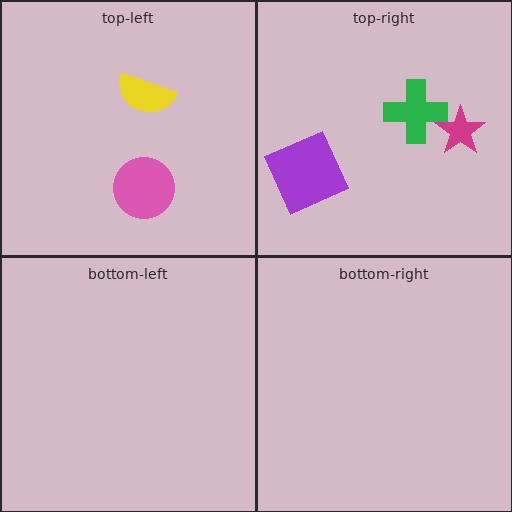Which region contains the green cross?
The top-right region.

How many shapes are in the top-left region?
2.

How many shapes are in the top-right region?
3.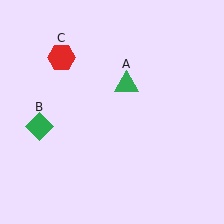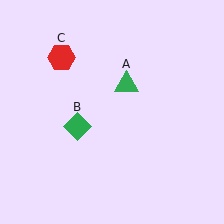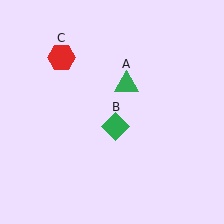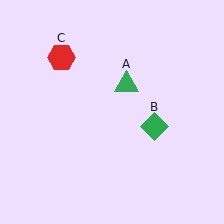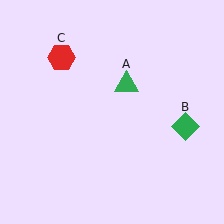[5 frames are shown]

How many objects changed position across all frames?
1 object changed position: green diamond (object B).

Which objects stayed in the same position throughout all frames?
Green triangle (object A) and red hexagon (object C) remained stationary.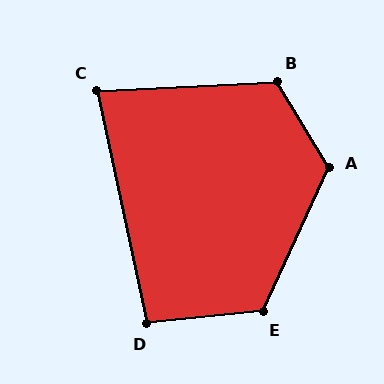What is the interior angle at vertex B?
Approximately 118 degrees (obtuse).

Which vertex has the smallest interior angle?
C, at approximately 81 degrees.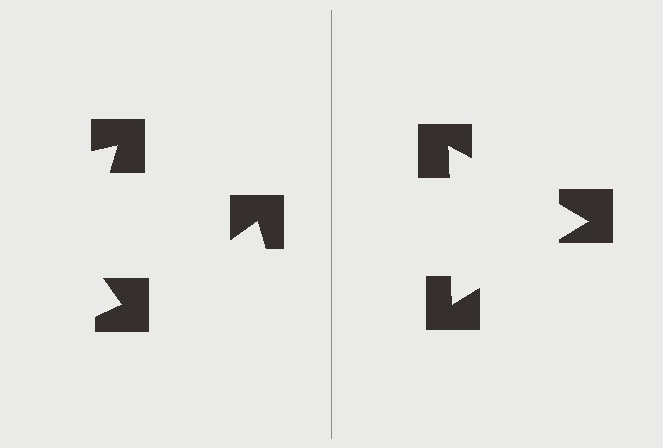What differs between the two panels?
The notched squares are positioned identically on both sides; only the wedge orientations differ. On the right they align to a triangle; on the left they are misaligned.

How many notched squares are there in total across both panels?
6 — 3 on each side.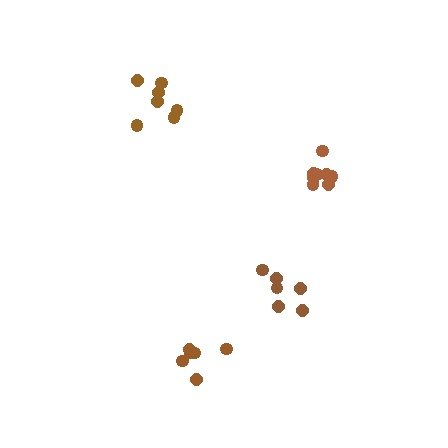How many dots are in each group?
Group 1: 7 dots, Group 2: 8 dots, Group 3: 6 dots, Group 4: 6 dots (27 total).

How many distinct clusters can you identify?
There are 4 distinct clusters.